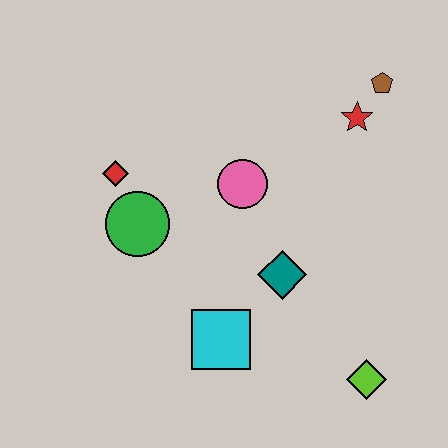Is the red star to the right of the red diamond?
Yes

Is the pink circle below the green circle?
No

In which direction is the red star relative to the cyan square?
The red star is above the cyan square.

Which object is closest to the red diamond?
The green circle is closest to the red diamond.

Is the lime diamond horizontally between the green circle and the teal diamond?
No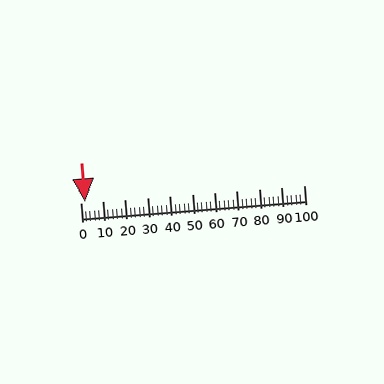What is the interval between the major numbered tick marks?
The major tick marks are spaced 10 units apart.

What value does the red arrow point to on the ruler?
The red arrow points to approximately 2.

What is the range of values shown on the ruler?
The ruler shows values from 0 to 100.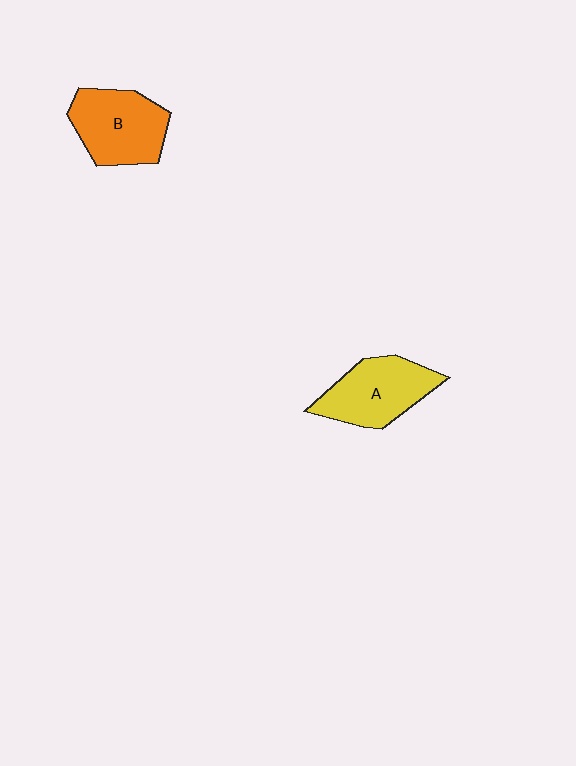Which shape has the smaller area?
Shape A (yellow).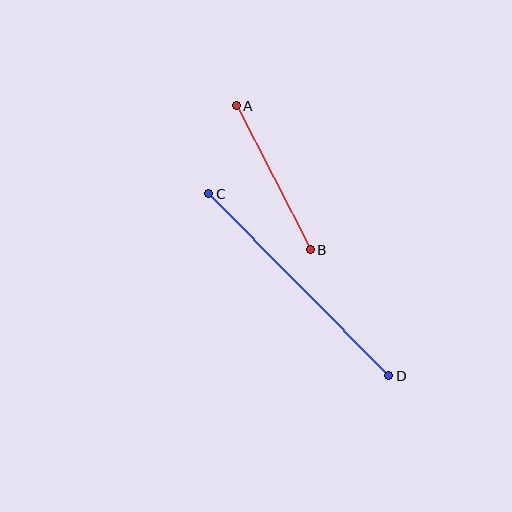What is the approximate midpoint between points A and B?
The midpoint is at approximately (273, 178) pixels.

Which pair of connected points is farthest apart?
Points C and D are farthest apart.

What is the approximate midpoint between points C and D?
The midpoint is at approximately (299, 285) pixels.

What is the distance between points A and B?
The distance is approximately 162 pixels.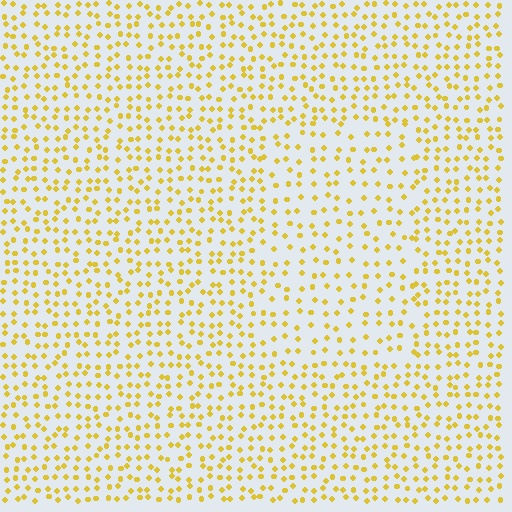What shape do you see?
I see a rectangle.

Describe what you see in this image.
The image contains small yellow elements arranged at two different densities. A rectangle-shaped region is visible where the elements are less densely packed than the surrounding area.